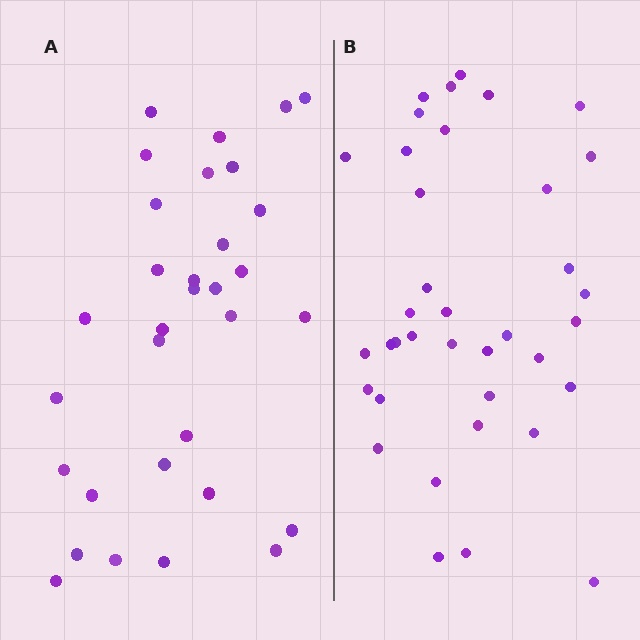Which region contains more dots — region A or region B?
Region B (the right region) has more dots.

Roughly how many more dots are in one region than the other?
Region B has about 5 more dots than region A.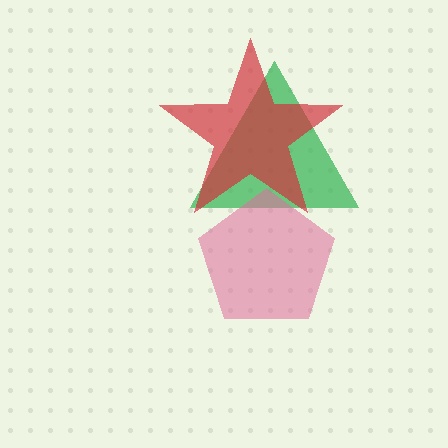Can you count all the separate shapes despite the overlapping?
Yes, there are 3 separate shapes.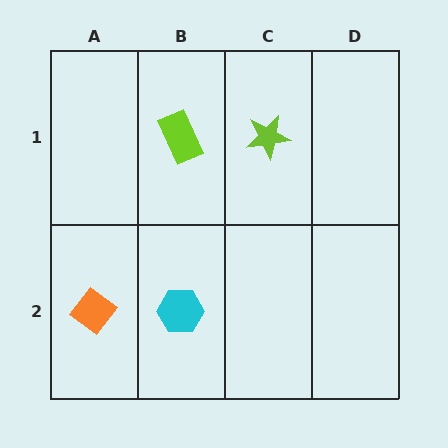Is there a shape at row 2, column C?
No, that cell is empty.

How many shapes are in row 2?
2 shapes.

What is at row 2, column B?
A cyan hexagon.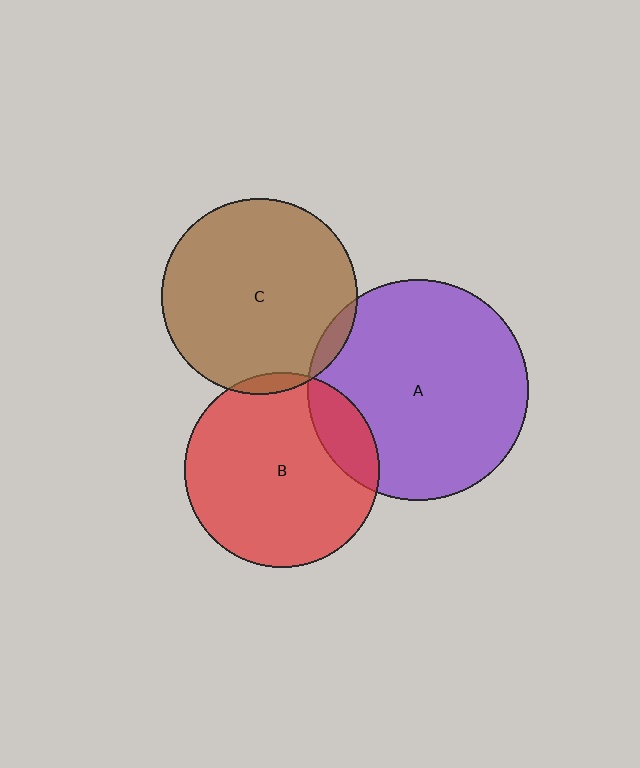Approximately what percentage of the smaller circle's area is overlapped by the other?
Approximately 15%.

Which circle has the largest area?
Circle A (purple).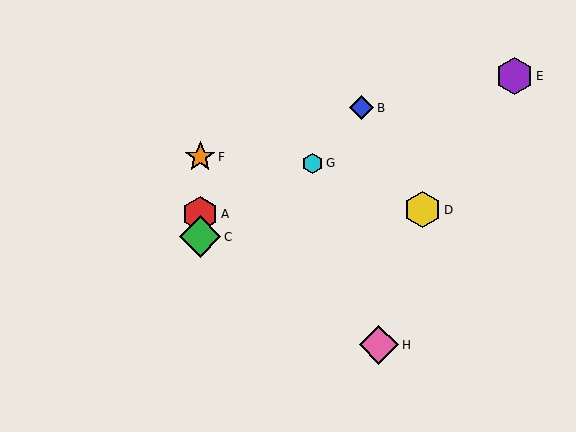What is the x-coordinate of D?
Object D is at x≈423.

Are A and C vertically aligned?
Yes, both are at x≈200.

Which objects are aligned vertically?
Objects A, C, F are aligned vertically.